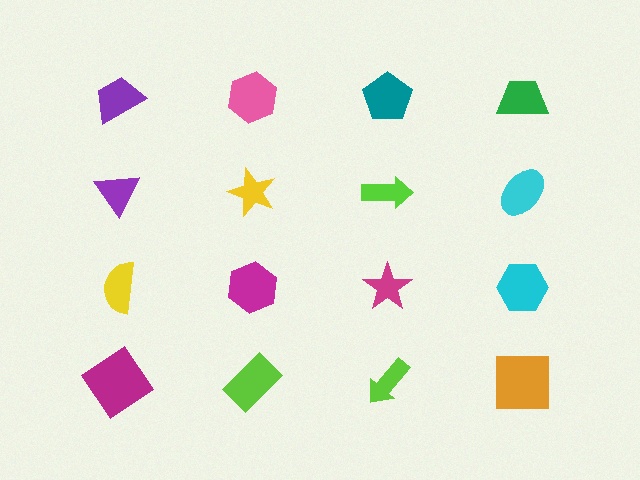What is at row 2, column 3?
A lime arrow.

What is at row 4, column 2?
A lime rectangle.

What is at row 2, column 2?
A yellow star.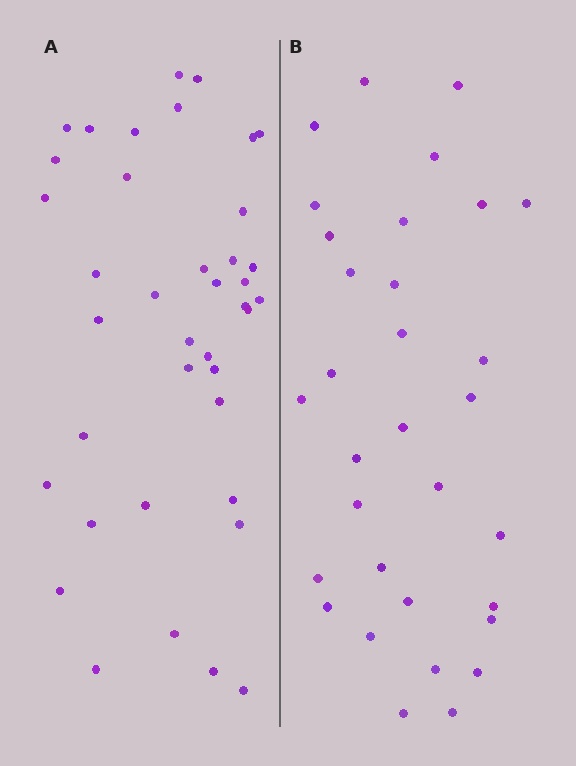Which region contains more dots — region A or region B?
Region A (the left region) has more dots.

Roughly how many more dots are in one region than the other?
Region A has roughly 8 or so more dots than region B.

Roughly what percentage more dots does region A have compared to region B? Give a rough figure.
About 20% more.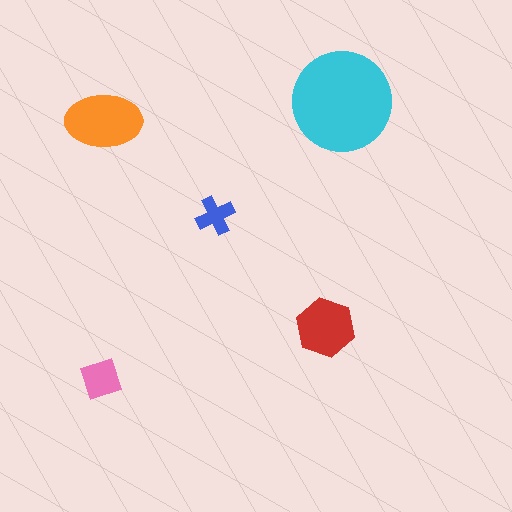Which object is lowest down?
The pink diamond is bottommost.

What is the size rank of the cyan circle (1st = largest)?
1st.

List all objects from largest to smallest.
The cyan circle, the orange ellipse, the red hexagon, the pink diamond, the blue cross.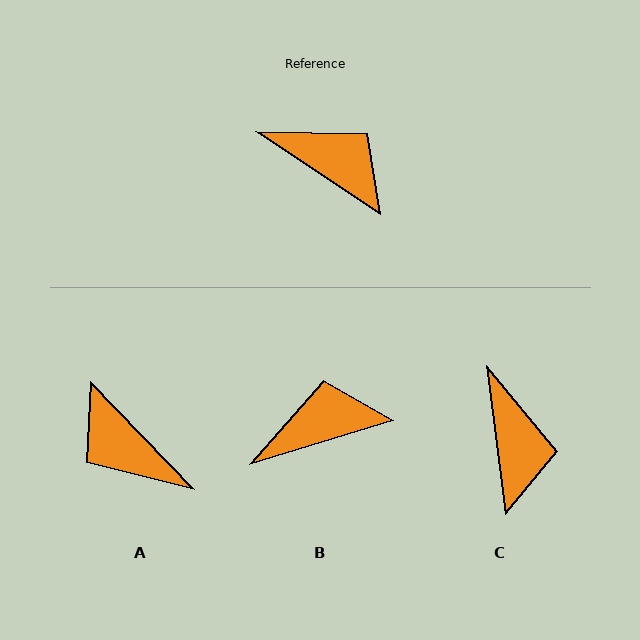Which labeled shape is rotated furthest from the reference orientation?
A, about 167 degrees away.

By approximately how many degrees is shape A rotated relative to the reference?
Approximately 167 degrees counter-clockwise.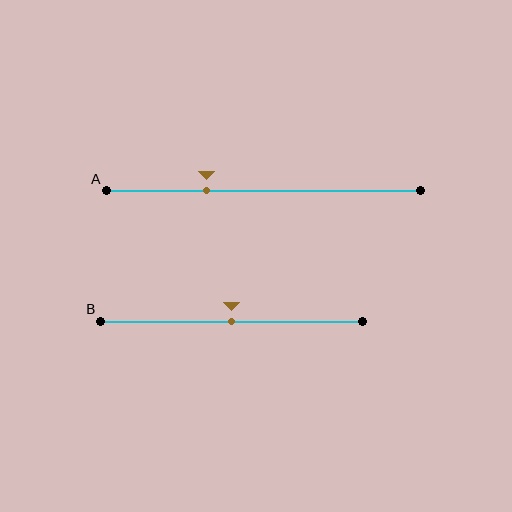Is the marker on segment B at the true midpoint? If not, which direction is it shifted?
Yes, the marker on segment B is at the true midpoint.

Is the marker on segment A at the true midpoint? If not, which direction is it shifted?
No, the marker on segment A is shifted to the left by about 18% of the segment length.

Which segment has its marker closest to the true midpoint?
Segment B has its marker closest to the true midpoint.